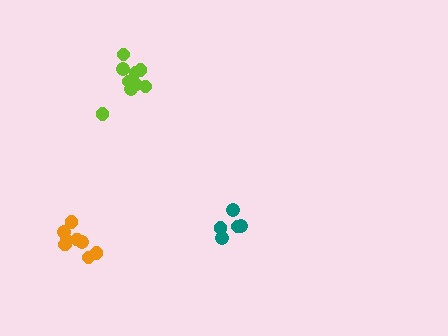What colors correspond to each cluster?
The clusters are colored: teal, orange, lime.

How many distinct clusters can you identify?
There are 3 distinct clusters.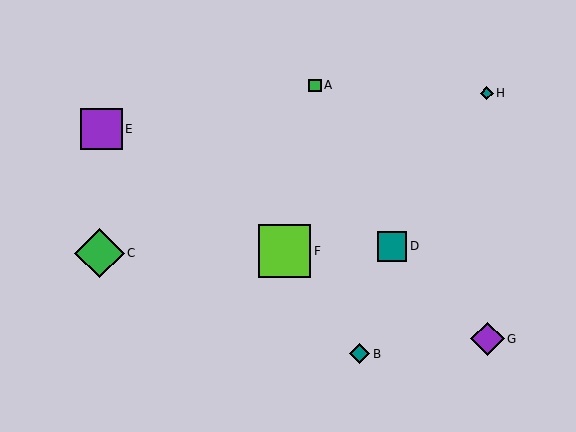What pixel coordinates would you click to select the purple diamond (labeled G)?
Click at (487, 339) to select the purple diamond G.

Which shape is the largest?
The lime square (labeled F) is the largest.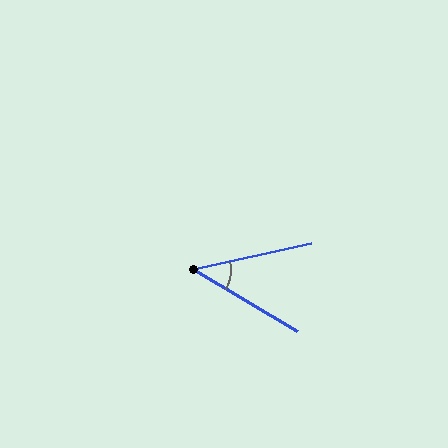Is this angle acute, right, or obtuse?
It is acute.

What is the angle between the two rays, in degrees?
Approximately 43 degrees.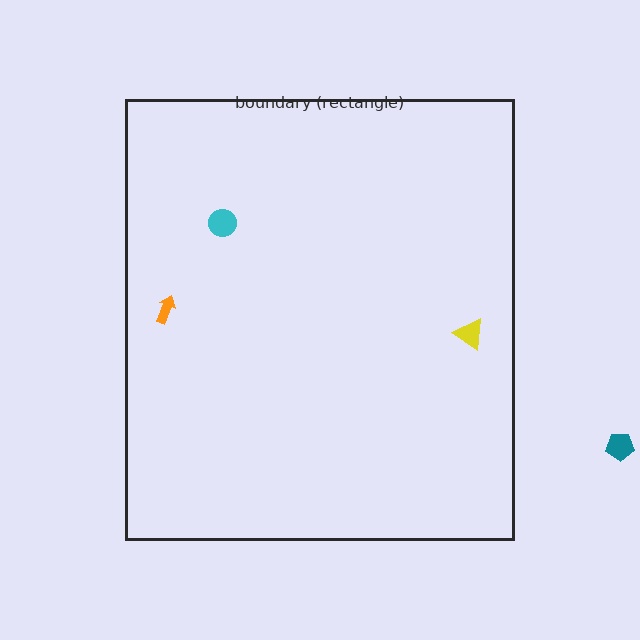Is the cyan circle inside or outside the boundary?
Inside.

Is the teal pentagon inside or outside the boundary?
Outside.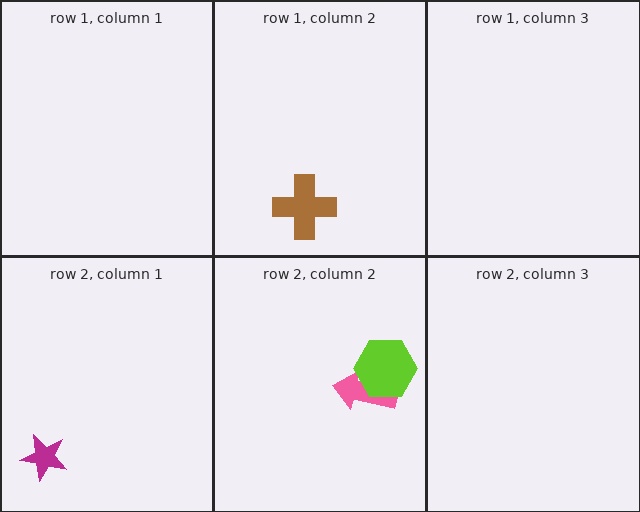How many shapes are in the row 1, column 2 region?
1.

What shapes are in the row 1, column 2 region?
The brown cross.